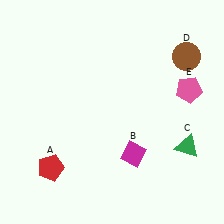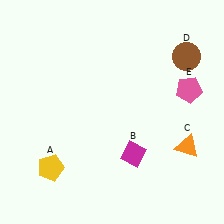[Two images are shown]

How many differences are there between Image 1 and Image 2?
There are 2 differences between the two images.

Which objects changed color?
A changed from red to yellow. C changed from green to orange.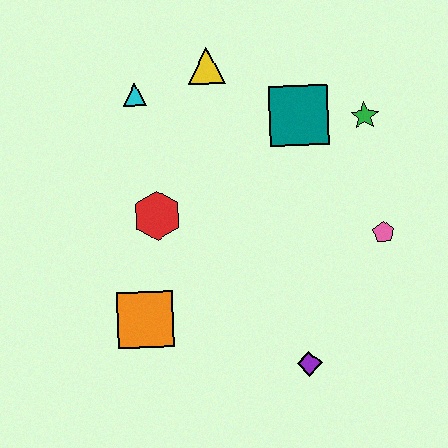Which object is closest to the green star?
The teal square is closest to the green star.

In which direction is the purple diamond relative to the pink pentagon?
The purple diamond is below the pink pentagon.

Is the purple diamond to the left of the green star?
Yes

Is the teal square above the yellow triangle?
No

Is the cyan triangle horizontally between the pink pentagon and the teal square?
No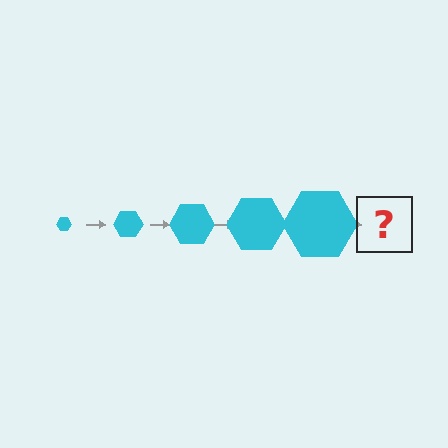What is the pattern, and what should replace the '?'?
The pattern is that the hexagon gets progressively larger each step. The '?' should be a cyan hexagon, larger than the previous one.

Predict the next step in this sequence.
The next step is a cyan hexagon, larger than the previous one.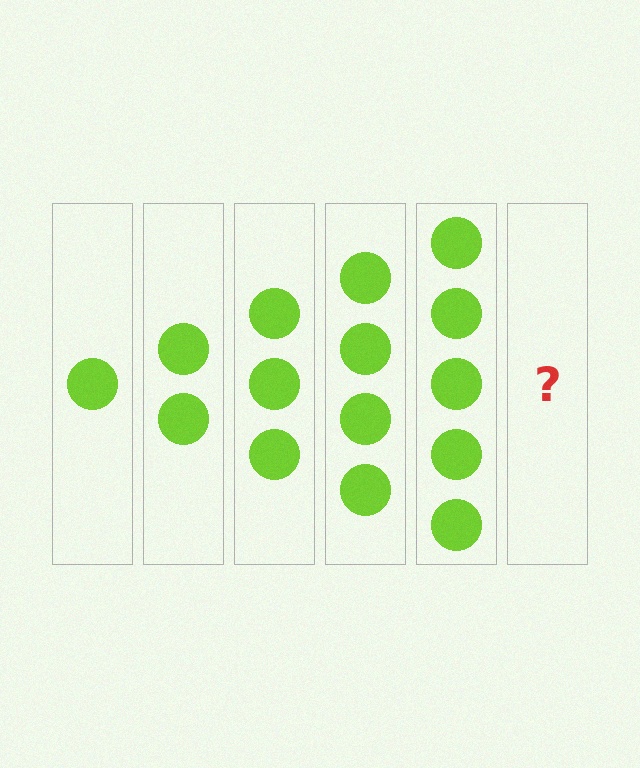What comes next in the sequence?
The next element should be 6 circles.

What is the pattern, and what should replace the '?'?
The pattern is that each step adds one more circle. The '?' should be 6 circles.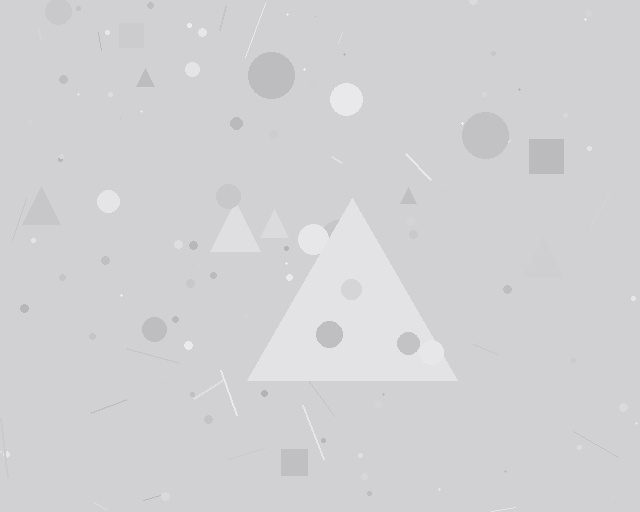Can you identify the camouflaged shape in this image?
The camouflaged shape is a triangle.